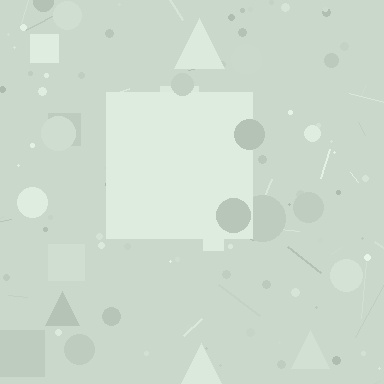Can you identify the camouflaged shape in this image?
The camouflaged shape is a square.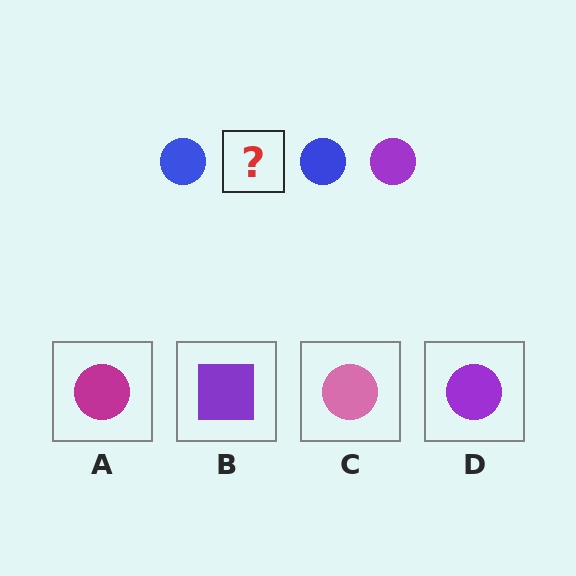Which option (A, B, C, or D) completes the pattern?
D.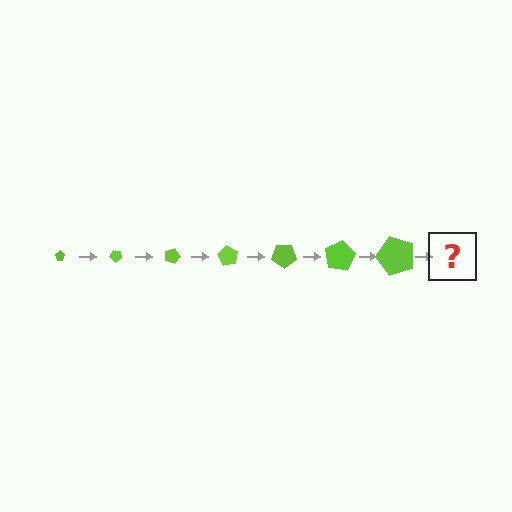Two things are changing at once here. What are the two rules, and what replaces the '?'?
The two rules are that the pentagon grows larger each step and it rotates 45 degrees each step. The '?' should be a pentagon, larger than the previous one and rotated 315 degrees from the start.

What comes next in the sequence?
The next element should be a pentagon, larger than the previous one and rotated 315 degrees from the start.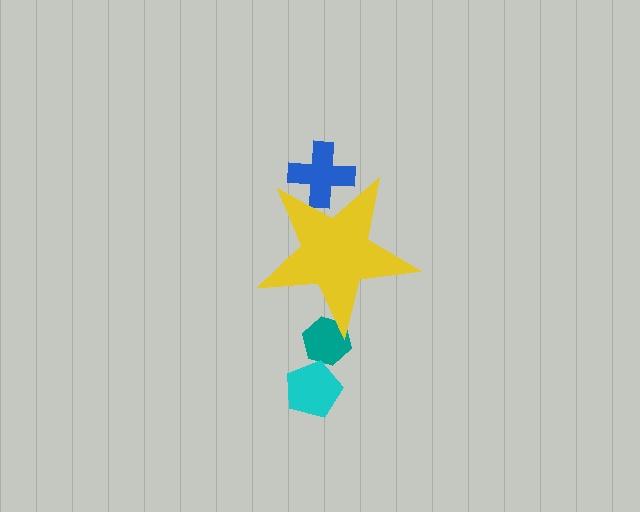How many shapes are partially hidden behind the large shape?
2 shapes are partially hidden.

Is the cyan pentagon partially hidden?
No, the cyan pentagon is fully visible.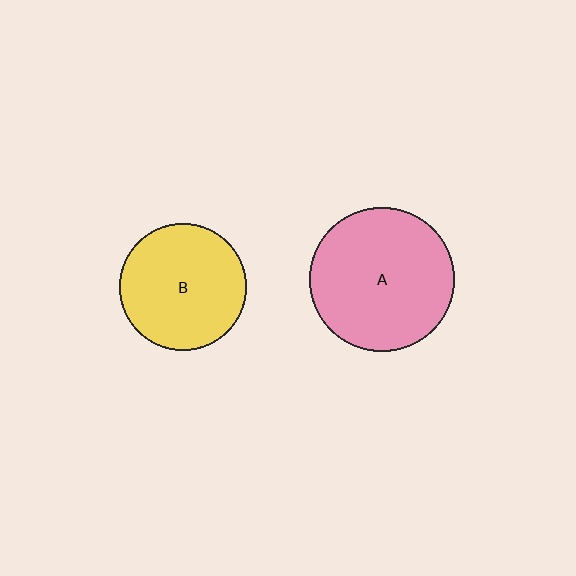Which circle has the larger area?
Circle A (pink).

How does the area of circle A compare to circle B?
Approximately 1.3 times.